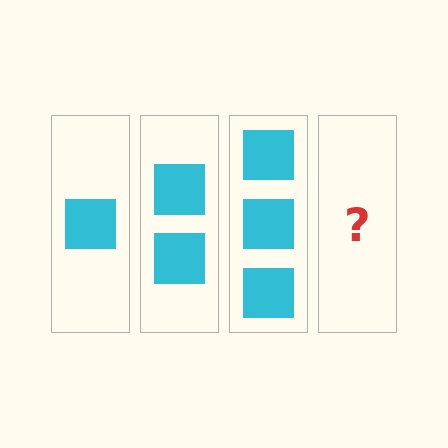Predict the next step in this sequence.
The next step is 4 squares.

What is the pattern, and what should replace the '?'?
The pattern is that each step adds one more square. The '?' should be 4 squares.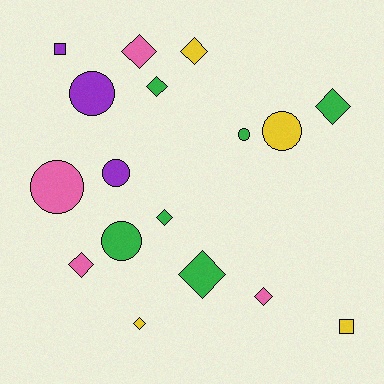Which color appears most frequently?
Green, with 6 objects.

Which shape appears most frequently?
Diamond, with 9 objects.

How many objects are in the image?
There are 17 objects.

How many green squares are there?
There are no green squares.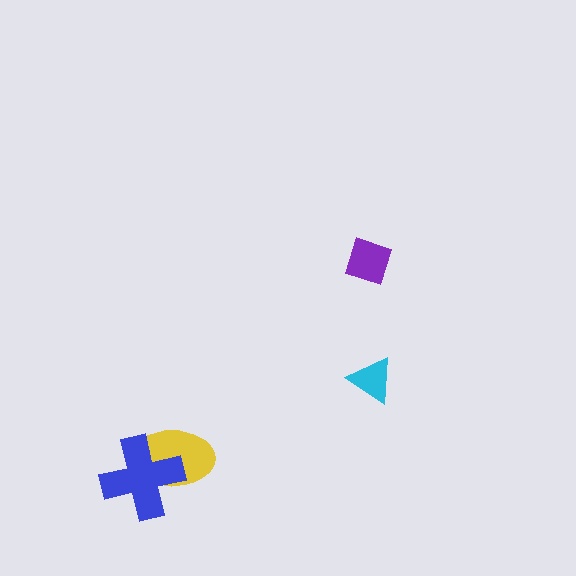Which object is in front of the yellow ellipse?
The blue cross is in front of the yellow ellipse.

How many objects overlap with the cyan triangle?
0 objects overlap with the cyan triangle.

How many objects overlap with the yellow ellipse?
1 object overlaps with the yellow ellipse.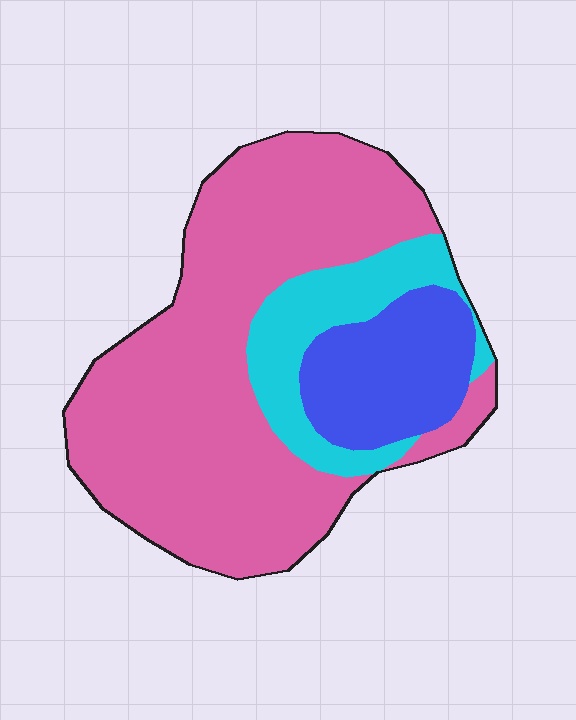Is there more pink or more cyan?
Pink.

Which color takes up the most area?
Pink, at roughly 65%.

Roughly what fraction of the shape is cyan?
Cyan covers roughly 15% of the shape.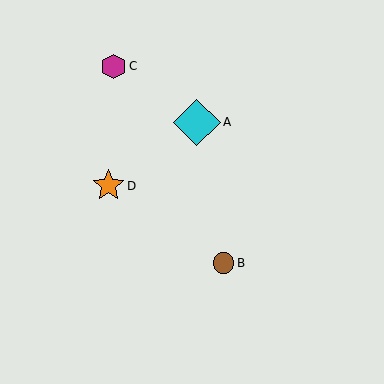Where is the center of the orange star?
The center of the orange star is at (108, 186).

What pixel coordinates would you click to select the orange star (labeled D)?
Click at (108, 186) to select the orange star D.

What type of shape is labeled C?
Shape C is a magenta hexagon.